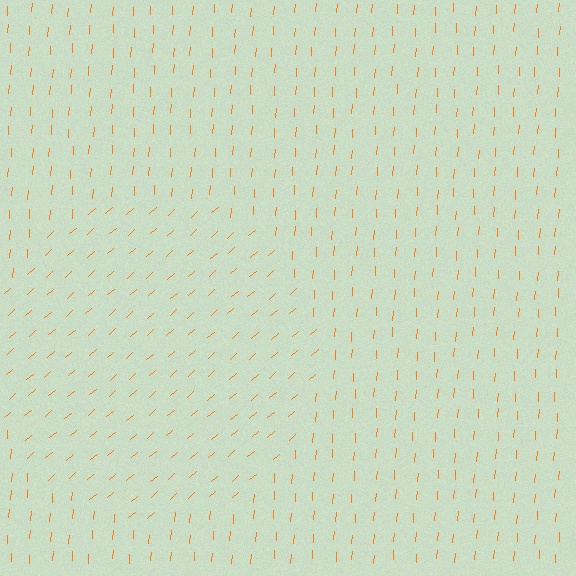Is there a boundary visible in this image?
Yes, there is a texture boundary formed by a change in line orientation.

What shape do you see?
I see a circle.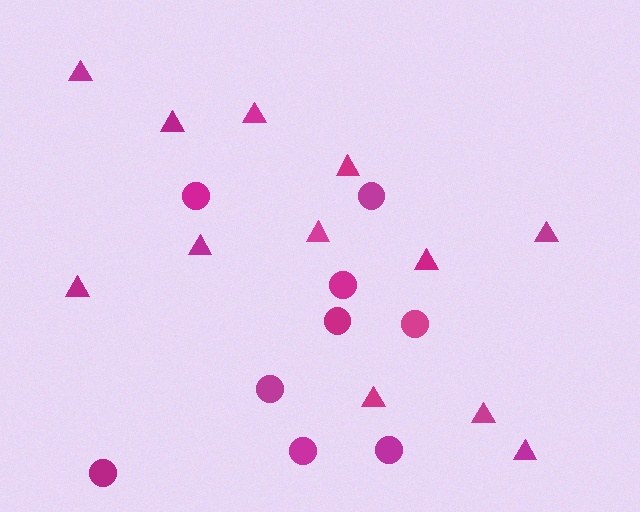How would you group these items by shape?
There are 2 groups: one group of triangles (12) and one group of circles (9).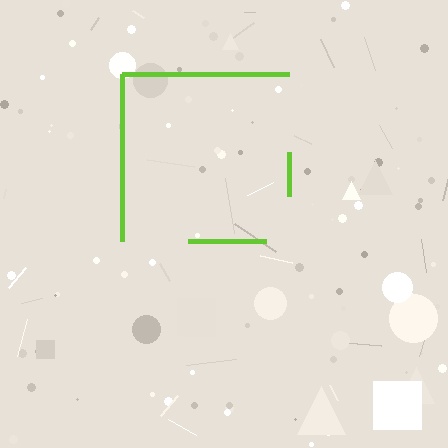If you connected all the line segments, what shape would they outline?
They would outline a square.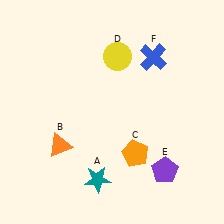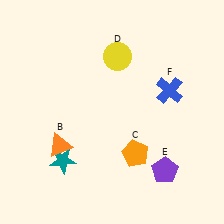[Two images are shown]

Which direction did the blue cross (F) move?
The blue cross (F) moved down.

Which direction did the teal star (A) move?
The teal star (A) moved left.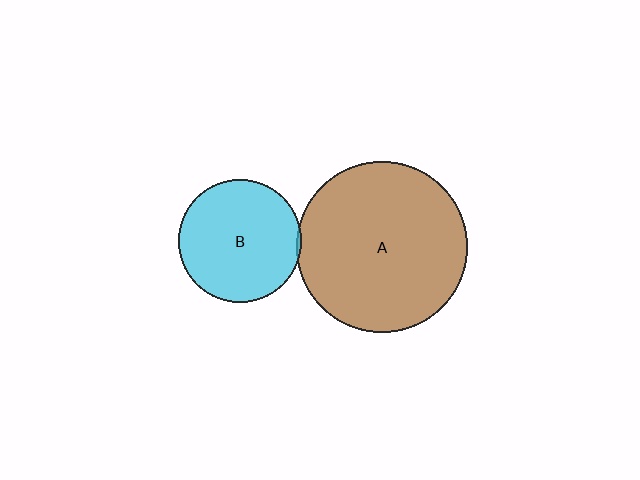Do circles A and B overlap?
Yes.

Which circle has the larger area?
Circle A (brown).